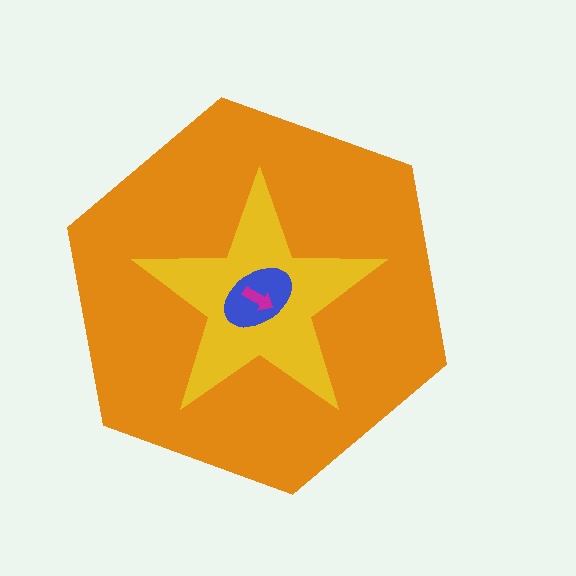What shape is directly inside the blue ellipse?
The magenta arrow.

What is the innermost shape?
The magenta arrow.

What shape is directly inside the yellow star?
The blue ellipse.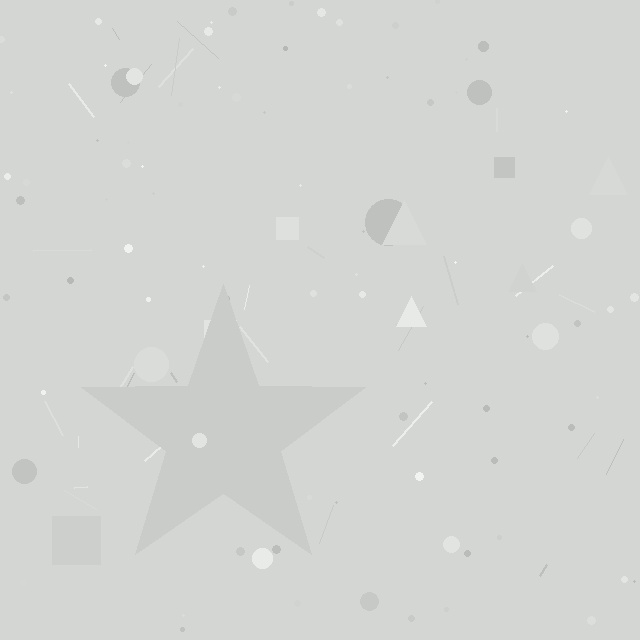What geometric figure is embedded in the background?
A star is embedded in the background.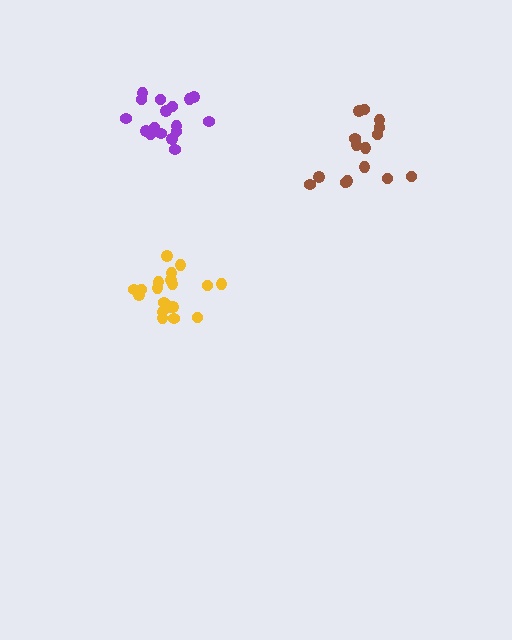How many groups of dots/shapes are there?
There are 3 groups.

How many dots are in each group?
Group 1: 15 dots, Group 2: 19 dots, Group 3: 17 dots (51 total).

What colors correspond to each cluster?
The clusters are colored: brown, yellow, purple.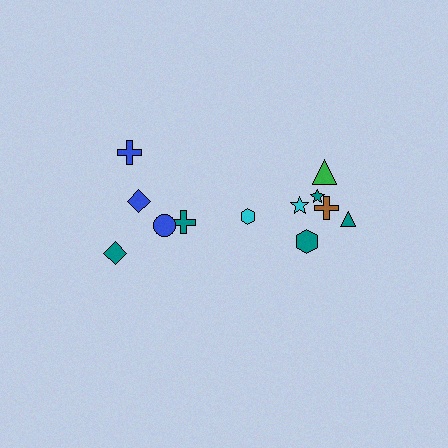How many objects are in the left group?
There are 5 objects.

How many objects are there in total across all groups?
There are 12 objects.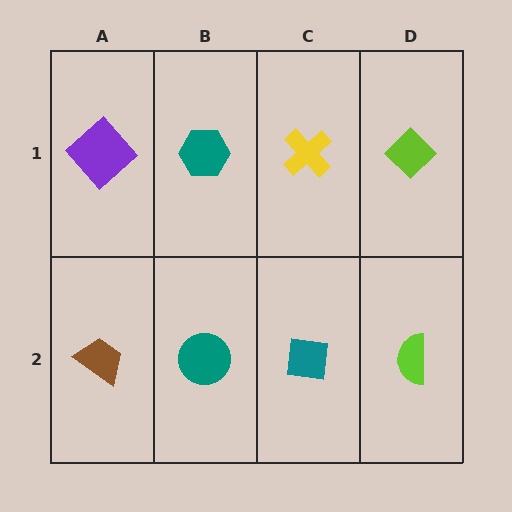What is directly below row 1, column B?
A teal circle.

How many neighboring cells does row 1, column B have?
3.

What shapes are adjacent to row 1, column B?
A teal circle (row 2, column B), a purple diamond (row 1, column A), a yellow cross (row 1, column C).